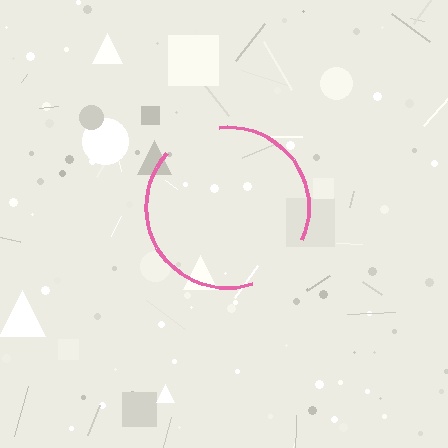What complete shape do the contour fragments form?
The contour fragments form a circle.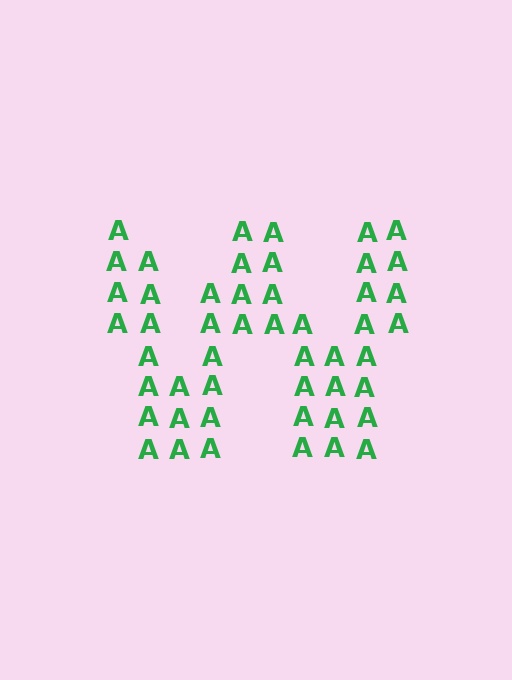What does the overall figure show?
The overall figure shows the letter W.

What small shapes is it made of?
It is made of small letter A's.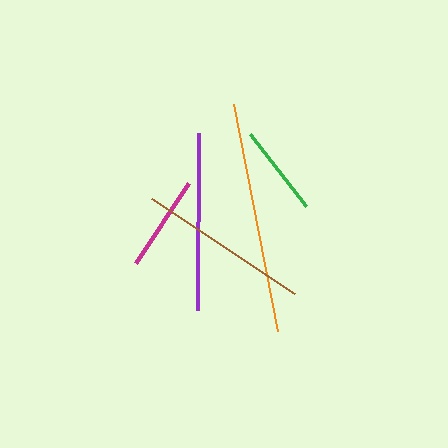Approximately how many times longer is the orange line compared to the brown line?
The orange line is approximately 1.3 times the length of the brown line.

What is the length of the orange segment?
The orange segment is approximately 231 pixels long.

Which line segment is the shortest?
The green line is the shortest at approximately 91 pixels.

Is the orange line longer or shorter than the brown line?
The orange line is longer than the brown line.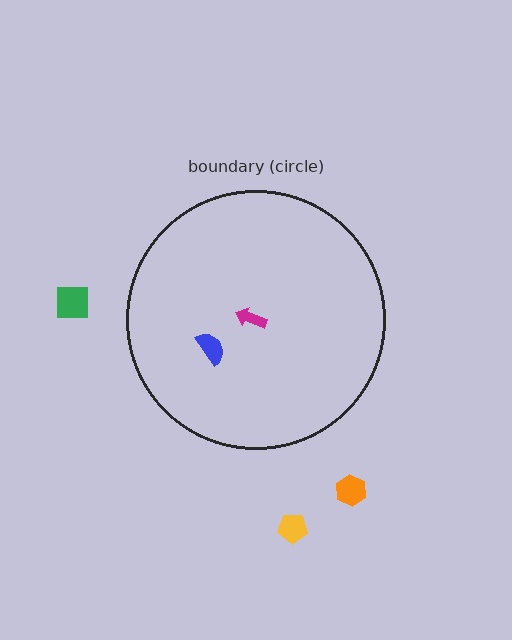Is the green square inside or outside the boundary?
Outside.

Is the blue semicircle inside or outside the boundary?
Inside.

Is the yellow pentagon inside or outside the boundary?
Outside.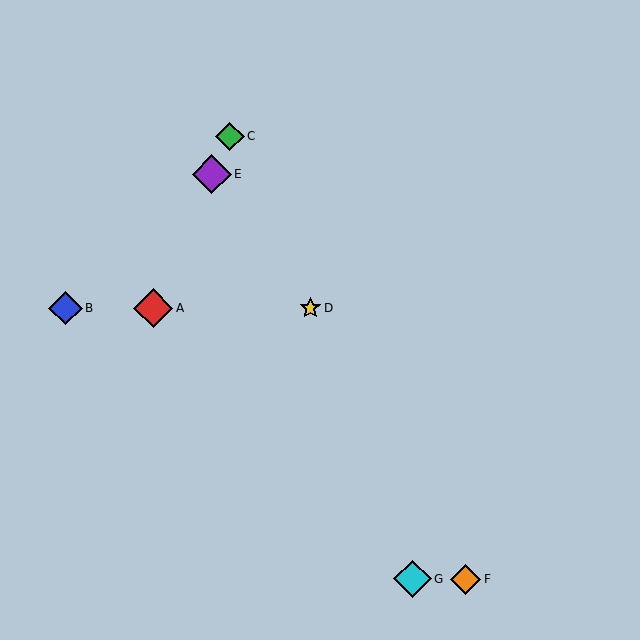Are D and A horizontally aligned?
Yes, both are at y≈308.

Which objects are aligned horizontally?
Objects A, B, D are aligned horizontally.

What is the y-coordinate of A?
Object A is at y≈308.